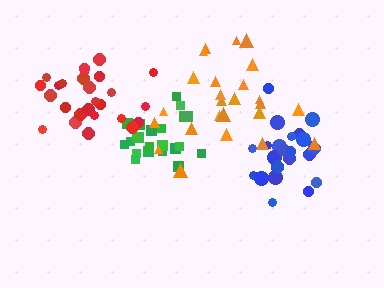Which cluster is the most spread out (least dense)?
Orange.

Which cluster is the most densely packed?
Red.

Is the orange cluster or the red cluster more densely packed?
Red.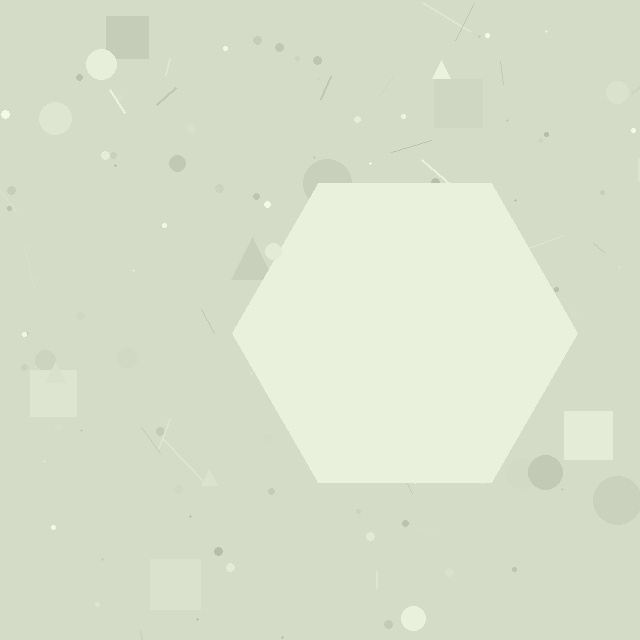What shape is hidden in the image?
A hexagon is hidden in the image.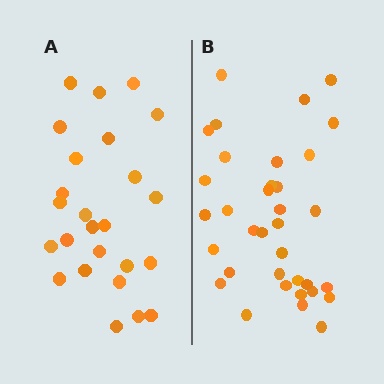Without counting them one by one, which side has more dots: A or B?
Region B (the right region) has more dots.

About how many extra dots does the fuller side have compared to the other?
Region B has roughly 10 or so more dots than region A.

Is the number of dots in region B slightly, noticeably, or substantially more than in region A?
Region B has noticeably more, but not dramatically so. The ratio is roughly 1.4 to 1.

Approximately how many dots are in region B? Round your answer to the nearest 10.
About 40 dots. (The exact count is 35, which rounds to 40.)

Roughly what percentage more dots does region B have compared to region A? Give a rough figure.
About 40% more.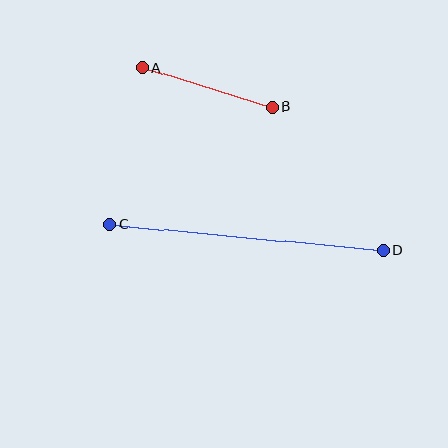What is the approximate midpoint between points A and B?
The midpoint is at approximately (207, 87) pixels.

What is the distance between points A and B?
The distance is approximately 137 pixels.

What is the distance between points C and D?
The distance is approximately 275 pixels.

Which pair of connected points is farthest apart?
Points C and D are farthest apart.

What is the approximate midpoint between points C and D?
The midpoint is at approximately (247, 237) pixels.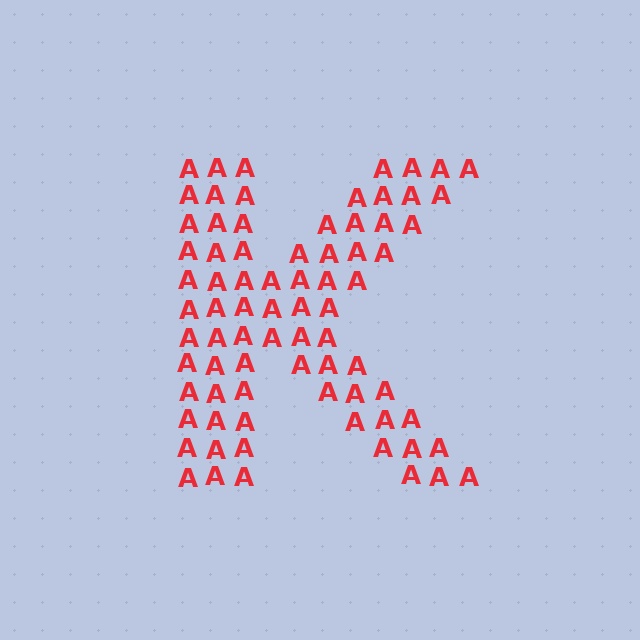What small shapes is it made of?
It is made of small letter A's.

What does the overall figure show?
The overall figure shows the letter K.